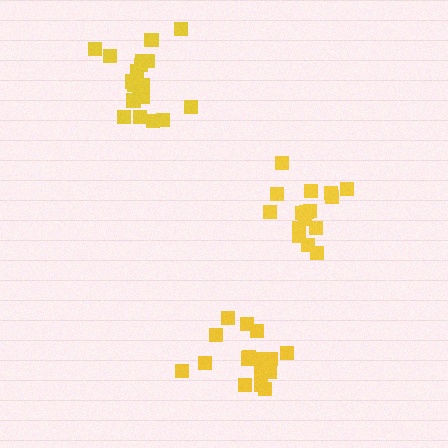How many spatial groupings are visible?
There are 3 spatial groupings.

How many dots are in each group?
Group 1: 16 dots, Group 2: 16 dots, Group 3: 19 dots (51 total).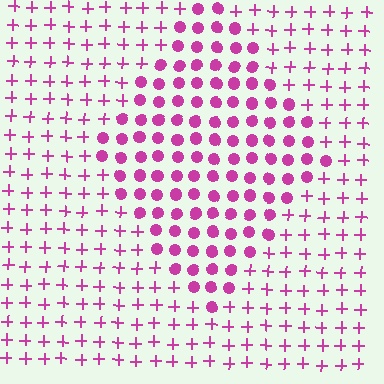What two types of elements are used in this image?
The image uses circles inside the diamond region and plus signs outside it.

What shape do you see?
I see a diamond.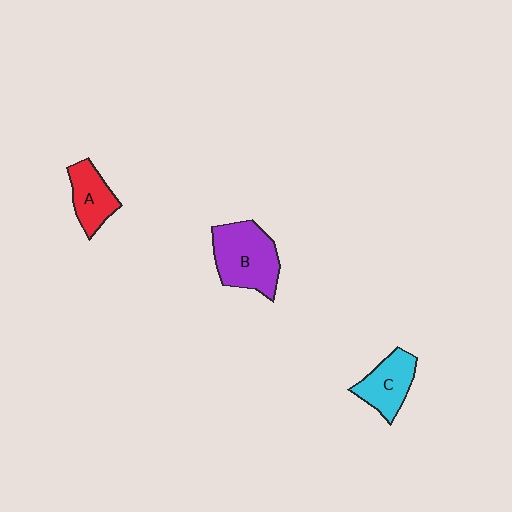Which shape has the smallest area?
Shape A (red).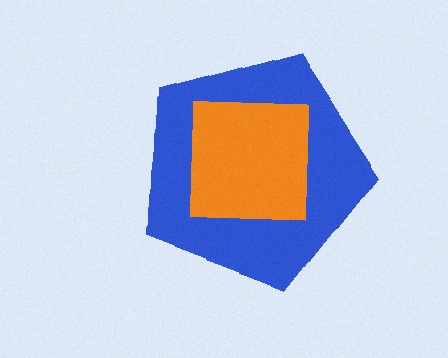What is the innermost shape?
The orange square.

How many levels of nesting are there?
2.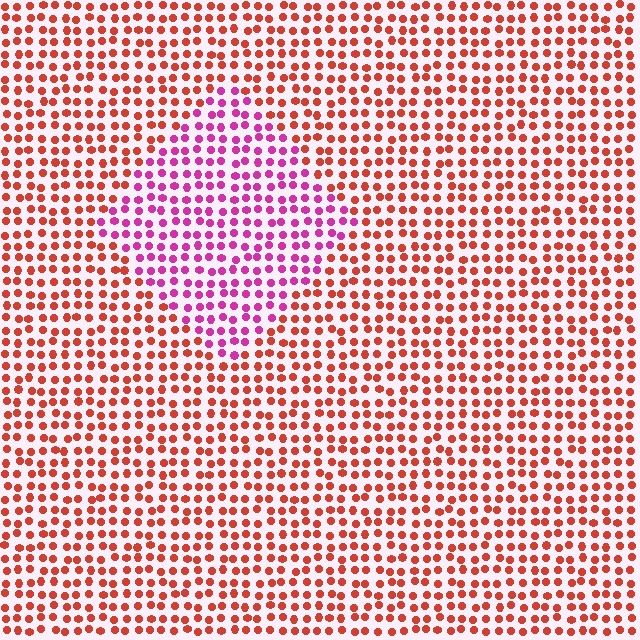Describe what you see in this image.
The image is filled with small red elements in a uniform arrangement. A diamond-shaped region is visible where the elements are tinted to a slightly different hue, forming a subtle color boundary.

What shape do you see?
I see a diamond.